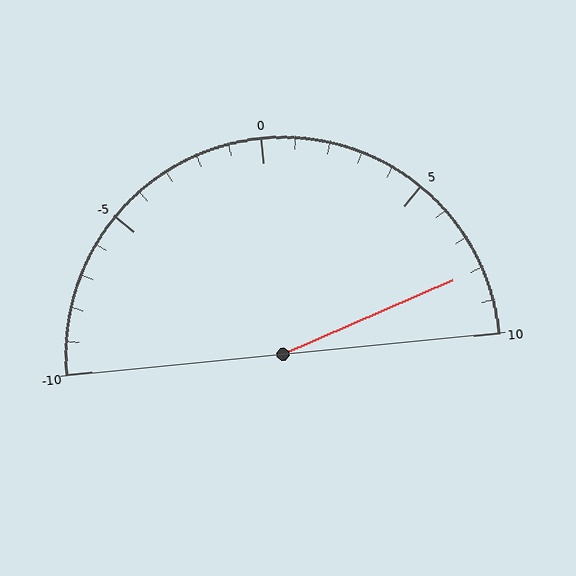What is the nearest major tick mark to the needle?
The nearest major tick mark is 10.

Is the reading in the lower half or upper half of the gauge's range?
The reading is in the upper half of the range (-10 to 10).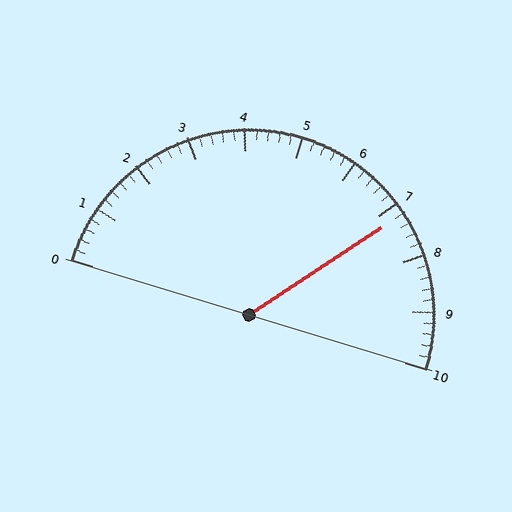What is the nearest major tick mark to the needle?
The nearest major tick mark is 7.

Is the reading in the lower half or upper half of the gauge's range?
The reading is in the upper half of the range (0 to 10).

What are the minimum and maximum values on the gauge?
The gauge ranges from 0 to 10.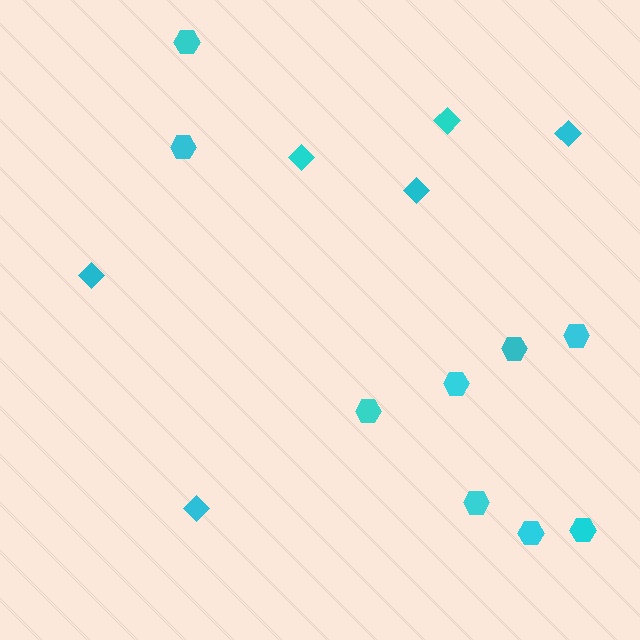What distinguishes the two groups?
There are 2 groups: one group of hexagons (9) and one group of diamonds (6).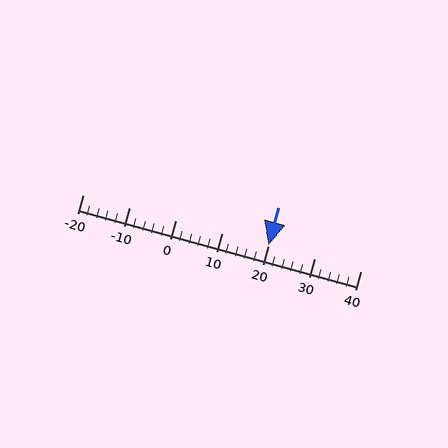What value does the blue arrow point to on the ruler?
The blue arrow points to approximately 20.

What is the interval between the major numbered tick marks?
The major tick marks are spaced 10 units apart.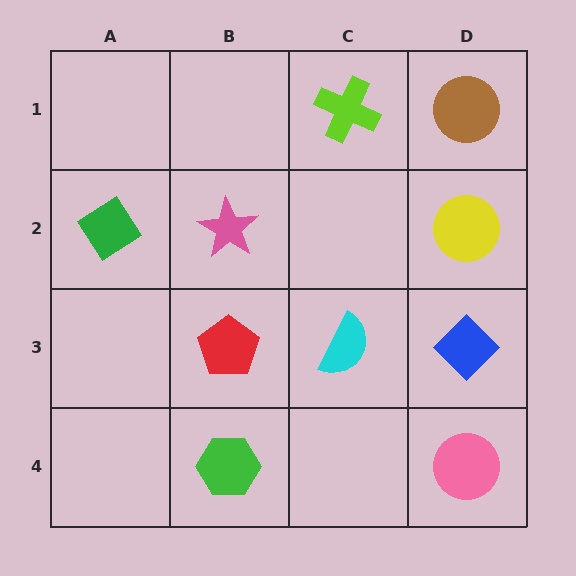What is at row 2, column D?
A yellow circle.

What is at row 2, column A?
A green diamond.